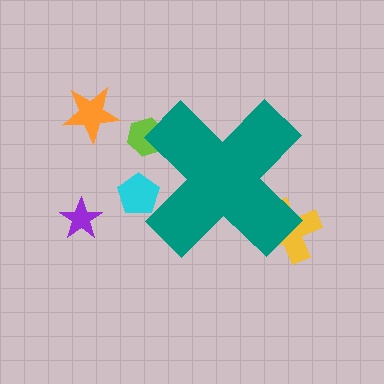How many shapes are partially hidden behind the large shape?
3 shapes are partially hidden.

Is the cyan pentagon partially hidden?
Yes, the cyan pentagon is partially hidden behind the teal cross.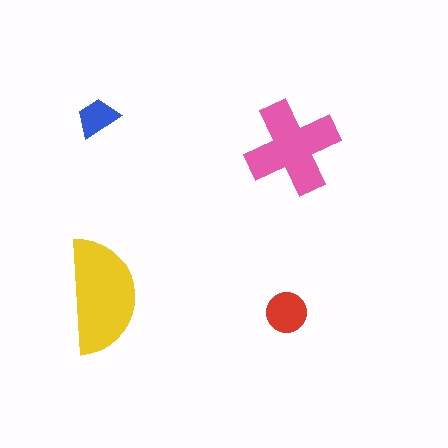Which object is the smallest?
The blue trapezoid.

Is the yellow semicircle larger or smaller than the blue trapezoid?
Larger.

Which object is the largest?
The yellow semicircle.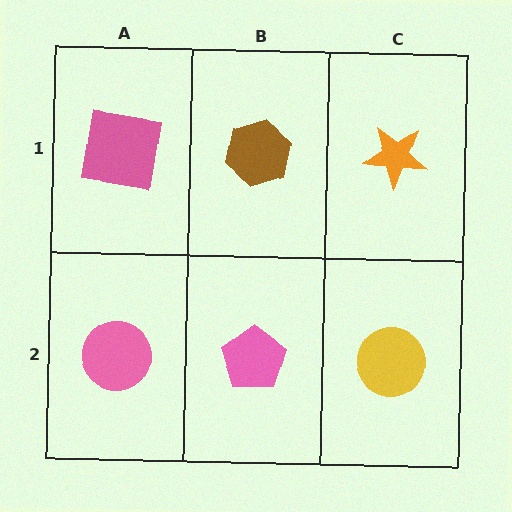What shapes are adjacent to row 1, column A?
A pink circle (row 2, column A), a brown hexagon (row 1, column B).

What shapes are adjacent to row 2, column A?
A pink square (row 1, column A), a pink pentagon (row 2, column B).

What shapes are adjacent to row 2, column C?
An orange star (row 1, column C), a pink pentagon (row 2, column B).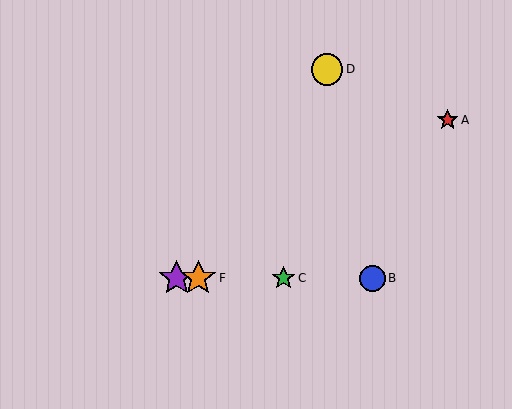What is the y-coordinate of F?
Object F is at y≈278.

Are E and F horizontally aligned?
Yes, both are at y≈278.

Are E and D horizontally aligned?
No, E is at y≈278 and D is at y≈69.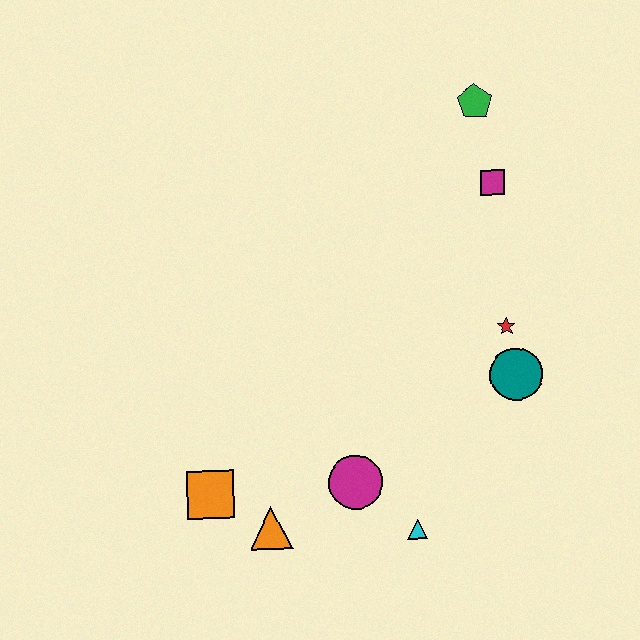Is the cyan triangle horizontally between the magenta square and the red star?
No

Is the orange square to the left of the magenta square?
Yes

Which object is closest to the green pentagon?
The magenta square is closest to the green pentagon.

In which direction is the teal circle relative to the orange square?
The teal circle is to the right of the orange square.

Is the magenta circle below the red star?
Yes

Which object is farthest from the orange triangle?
The green pentagon is farthest from the orange triangle.